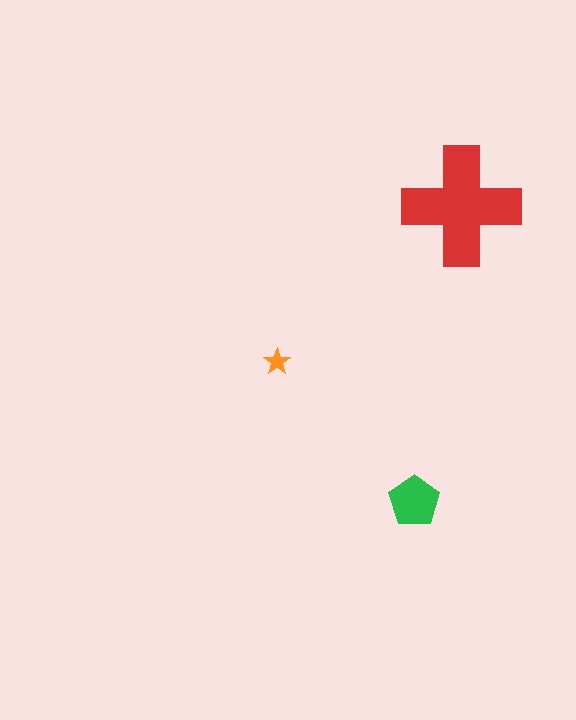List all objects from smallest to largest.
The orange star, the green pentagon, the red cross.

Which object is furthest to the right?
The red cross is rightmost.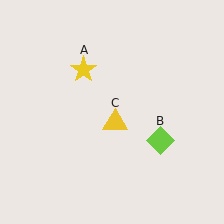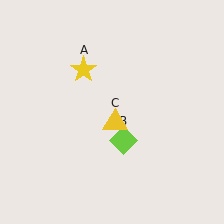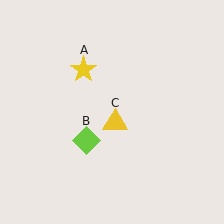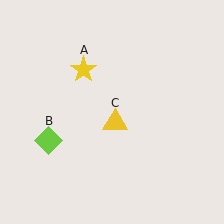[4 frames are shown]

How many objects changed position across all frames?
1 object changed position: lime diamond (object B).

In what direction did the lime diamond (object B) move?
The lime diamond (object B) moved left.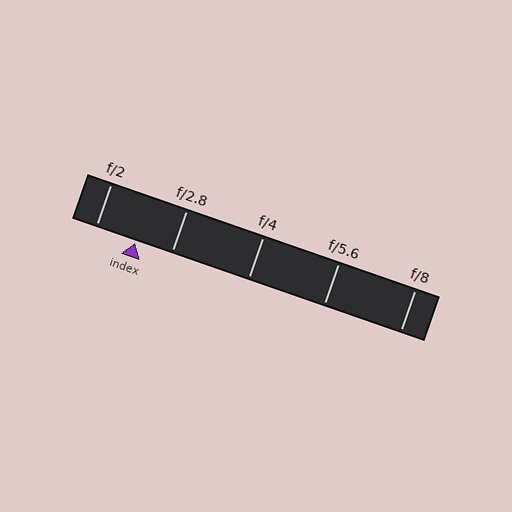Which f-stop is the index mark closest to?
The index mark is closest to f/2.8.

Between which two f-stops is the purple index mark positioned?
The index mark is between f/2 and f/2.8.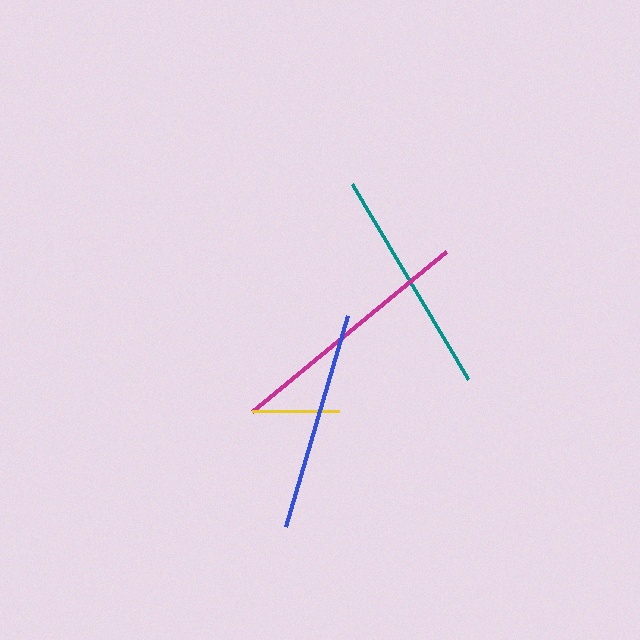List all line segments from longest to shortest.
From longest to shortest: magenta, teal, blue, yellow.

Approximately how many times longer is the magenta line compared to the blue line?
The magenta line is approximately 1.1 times the length of the blue line.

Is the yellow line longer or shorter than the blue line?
The blue line is longer than the yellow line.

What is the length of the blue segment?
The blue segment is approximately 221 pixels long.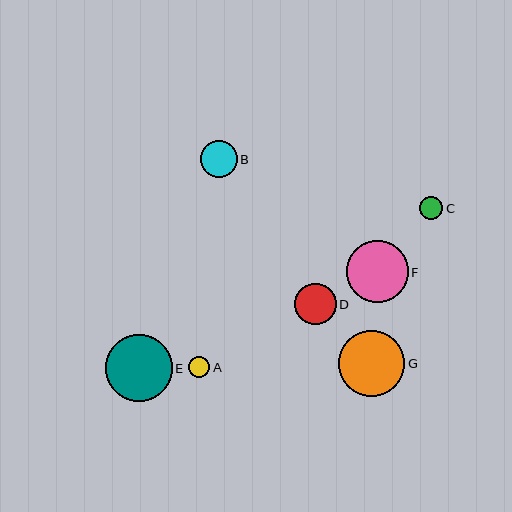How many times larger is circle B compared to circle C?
Circle B is approximately 1.6 times the size of circle C.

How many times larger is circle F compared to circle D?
Circle F is approximately 1.5 times the size of circle D.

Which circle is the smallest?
Circle A is the smallest with a size of approximately 21 pixels.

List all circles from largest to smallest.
From largest to smallest: E, G, F, D, B, C, A.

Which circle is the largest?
Circle E is the largest with a size of approximately 67 pixels.